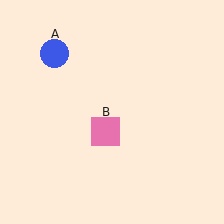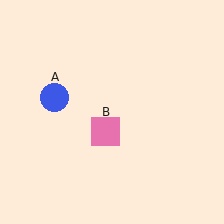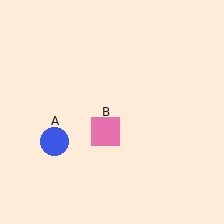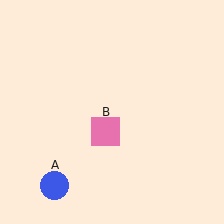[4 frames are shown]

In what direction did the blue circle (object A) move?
The blue circle (object A) moved down.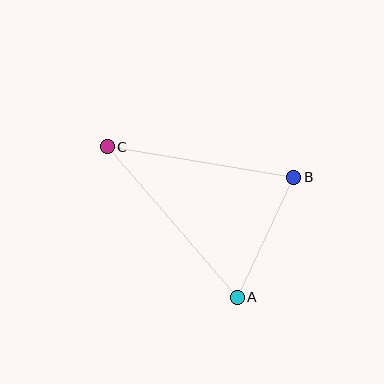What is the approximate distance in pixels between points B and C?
The distance between B and C is approximately 189 pixels.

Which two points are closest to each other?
Points A and B are closest to each other.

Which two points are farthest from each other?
Points A and C are farthest from each other.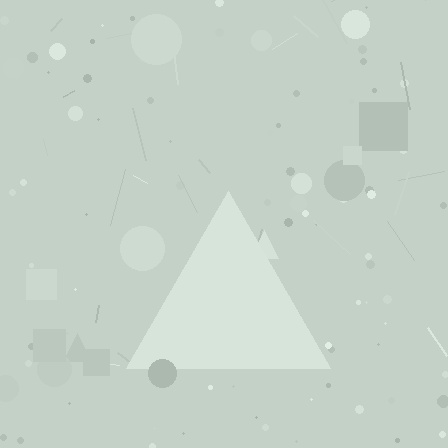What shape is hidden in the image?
A triangle is hidden in the image.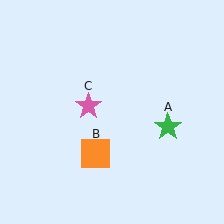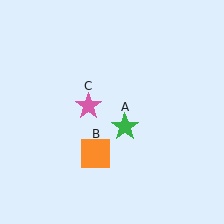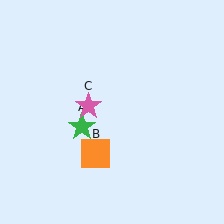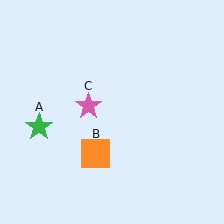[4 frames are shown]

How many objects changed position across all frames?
1 object changed position: green star (object A).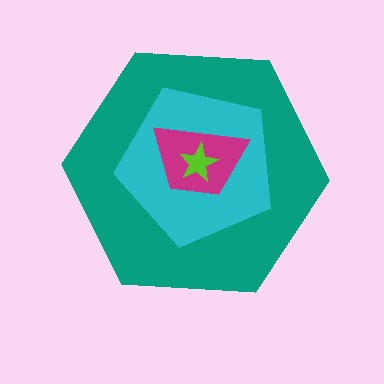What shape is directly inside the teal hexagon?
The cyan pentagon.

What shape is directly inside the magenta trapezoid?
The lime star.